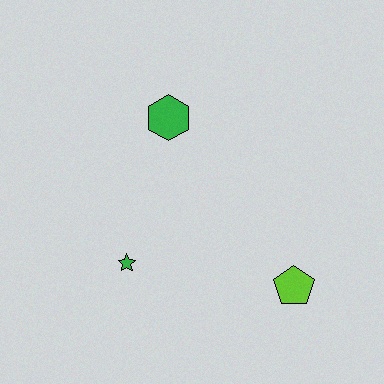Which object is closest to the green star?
The green hexagon is closest to the green star.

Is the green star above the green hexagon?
No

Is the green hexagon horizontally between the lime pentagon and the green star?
Yes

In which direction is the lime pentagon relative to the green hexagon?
The lime pentagon is below the green hexagon.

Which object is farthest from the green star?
The lime pentagon is farthest from the green star.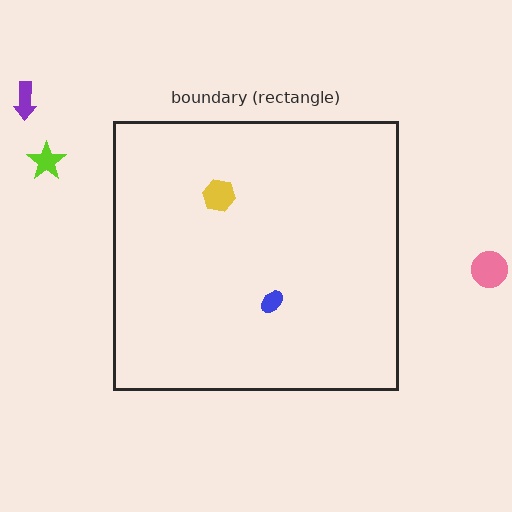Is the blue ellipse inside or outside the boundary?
Inside.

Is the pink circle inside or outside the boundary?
Outside.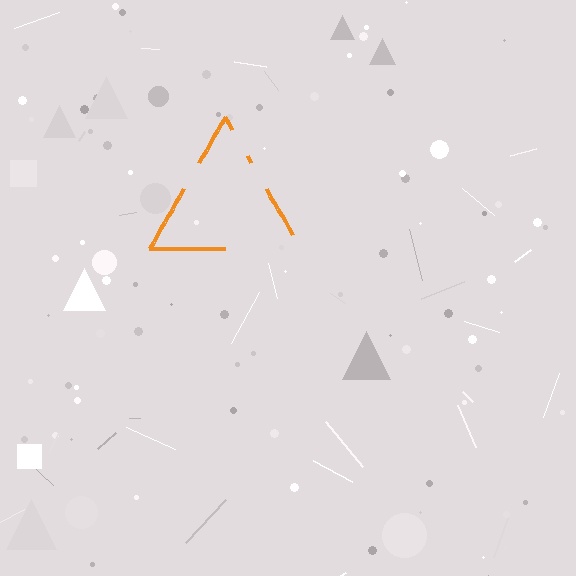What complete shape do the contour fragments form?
The contour fragments form a triangle.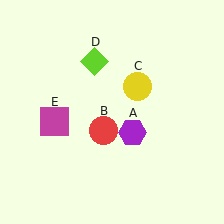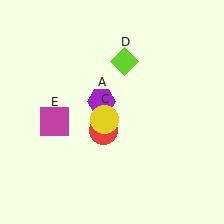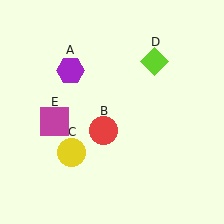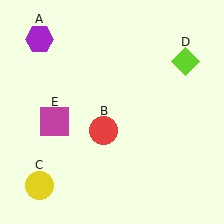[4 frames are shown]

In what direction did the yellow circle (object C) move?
The yellow circle (object C) moved down and to the left.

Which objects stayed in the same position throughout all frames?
Red circle (object B) and magenta square (object E) remained stationary.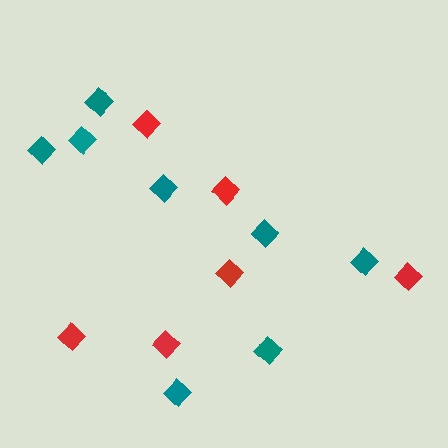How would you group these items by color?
There are 2 groups: one group of red diamonds (6) and one group of teal diamonds (8).